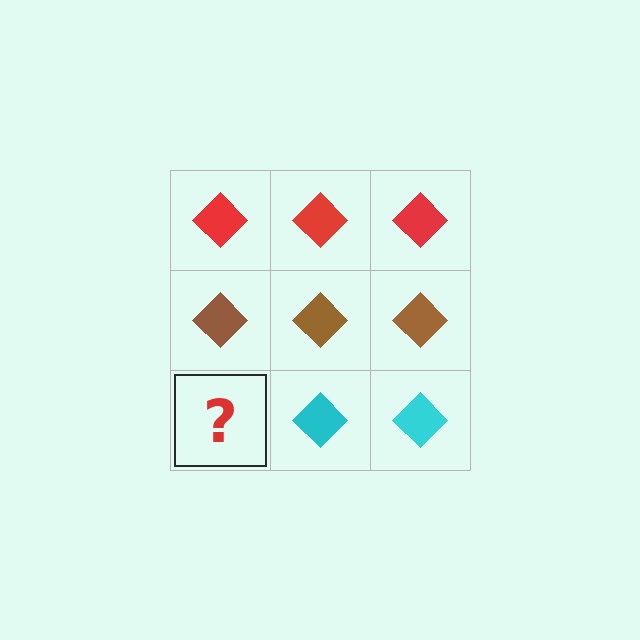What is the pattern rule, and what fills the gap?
The rule is that each row has a consistent color. The gap should be filled with a cyan diamond.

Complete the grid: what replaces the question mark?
The question mark should be replaced with a cyan diamond.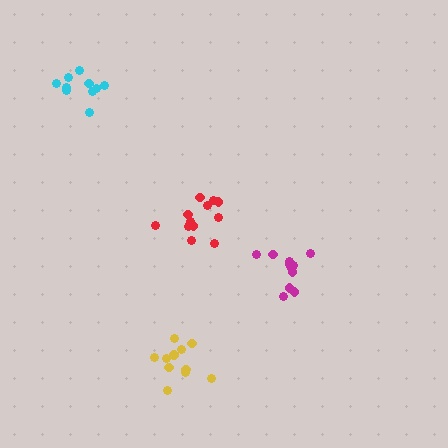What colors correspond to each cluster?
The clusters are colored: magenta, cyan, red, yellow.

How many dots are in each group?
Group 1: 11 dots, Group 2: 10 dots, Group 3: 12 dots, Group 4: 11 dots (44 total).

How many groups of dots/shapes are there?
There are 4 groups.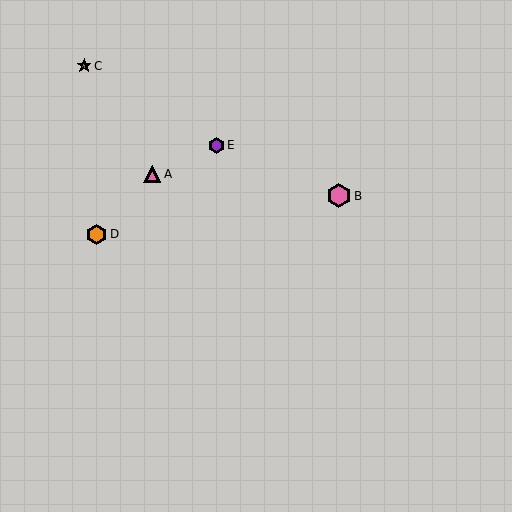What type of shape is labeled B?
Shape B is a pink hexagon.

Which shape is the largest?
The pink hexagon (labeled B) is the largest.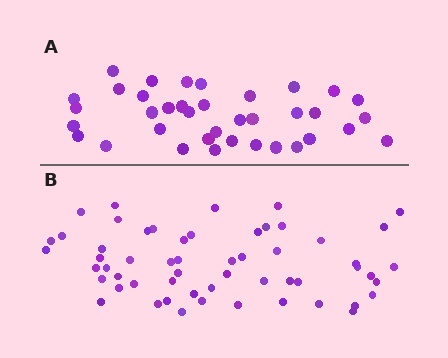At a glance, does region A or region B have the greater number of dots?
Region B (the bottom region) has more dots.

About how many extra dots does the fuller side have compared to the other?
Region B has approximately 20 more dots than region A.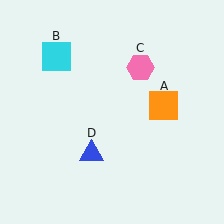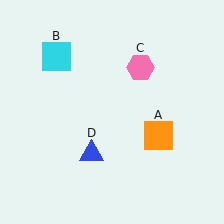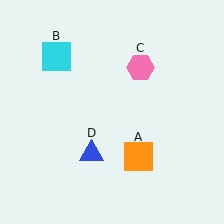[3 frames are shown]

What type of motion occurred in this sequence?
The orange square (object A) rotated clockwise around the center of the scene.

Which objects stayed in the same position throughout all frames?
Cyan square (object B) and pink hexagon (object C) and blue triangle (object D) remained stationary.